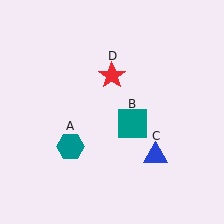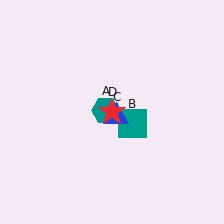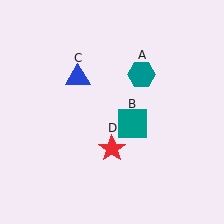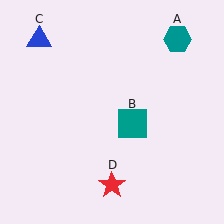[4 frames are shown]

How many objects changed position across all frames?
3 objects changed position: teal hexagon (object A), blue triangle (object C), red star (object D).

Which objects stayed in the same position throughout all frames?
Teal square (object B) remained stationary.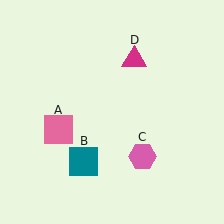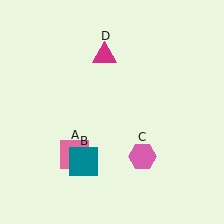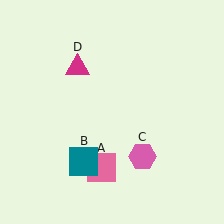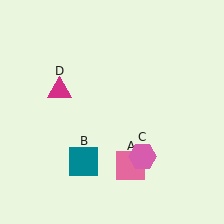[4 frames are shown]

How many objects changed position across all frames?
2 objects changed position: pink square (object A), magenta triangle (object D).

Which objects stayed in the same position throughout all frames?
Teal square (object B) and pink hexagon (object C) remained stationary.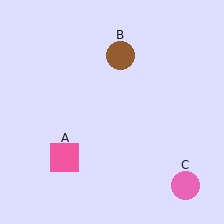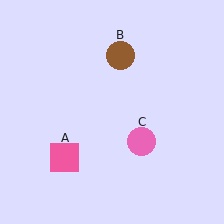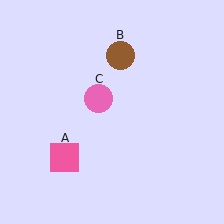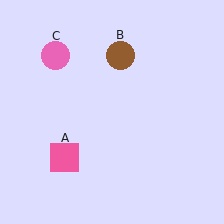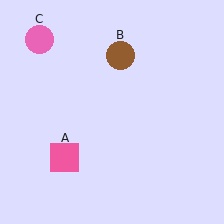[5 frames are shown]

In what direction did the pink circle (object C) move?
The pink circle (object C) moved up and to the left.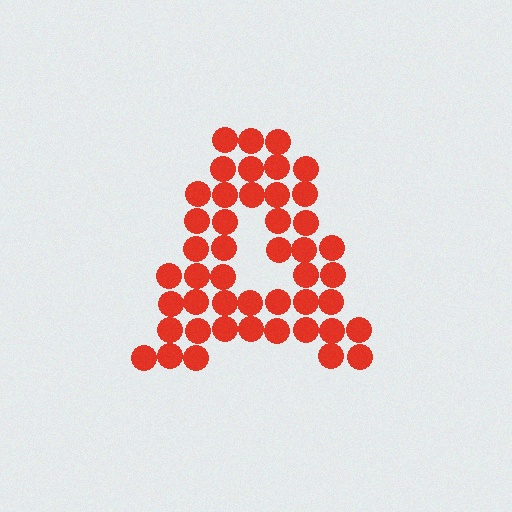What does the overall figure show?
The overall figure shows the letter A.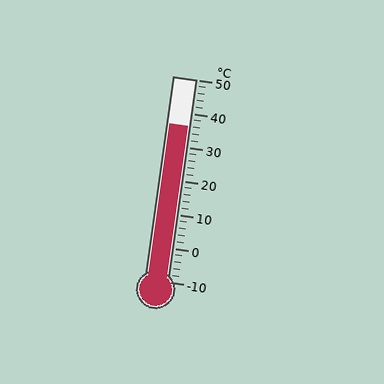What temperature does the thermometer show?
The thermometer shows approximately 36°C.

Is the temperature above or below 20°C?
The temperature is above 20°C.